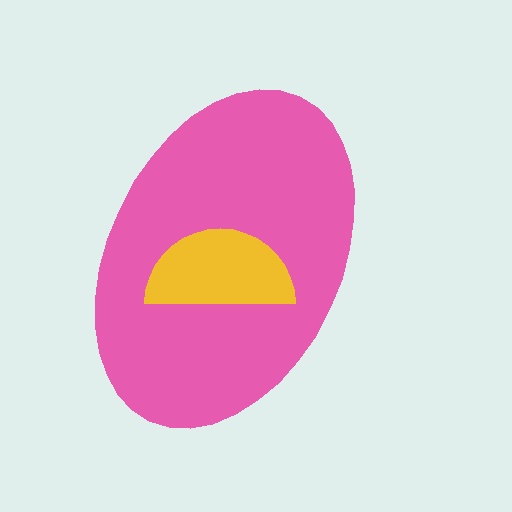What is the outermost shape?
The pink ellipse.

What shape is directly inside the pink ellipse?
The yellow semicircle.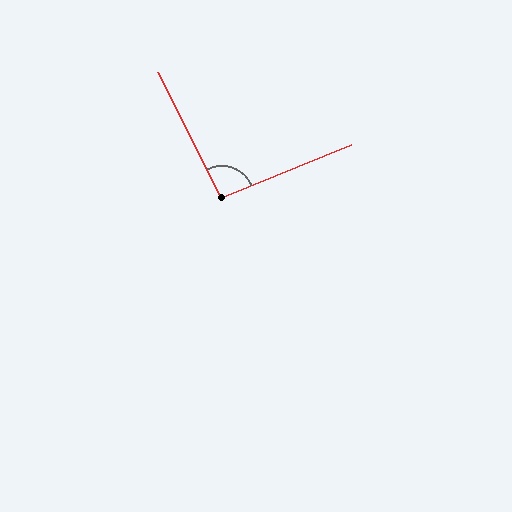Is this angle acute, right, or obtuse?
It is approximately a right angle.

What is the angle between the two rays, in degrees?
Approximately 94 degrees.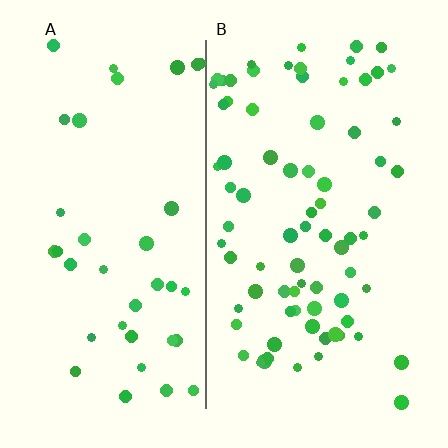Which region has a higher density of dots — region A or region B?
B (the right).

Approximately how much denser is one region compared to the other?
Approximately 2.0× — region B over region A.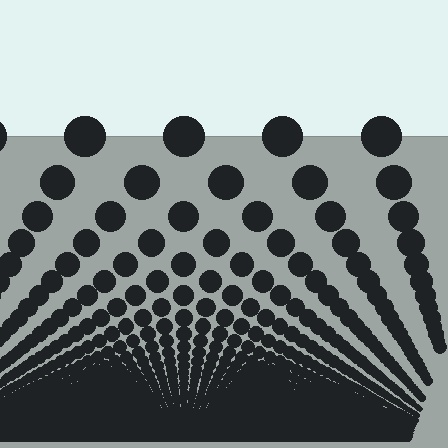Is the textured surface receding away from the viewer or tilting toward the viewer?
The surface appears to tilt toward the viewer. Texture elements get larger and sparser toward the top.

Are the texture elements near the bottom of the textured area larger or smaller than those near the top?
Smaller. The gradient is inverted — elements near the bottom are smaller and denser.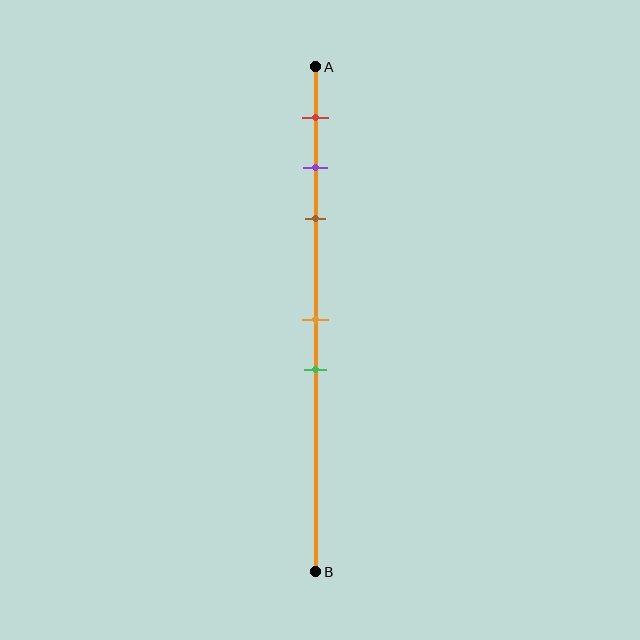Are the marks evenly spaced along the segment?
No, the marks are not evenly spaced.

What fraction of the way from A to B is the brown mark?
The brown mark is approximately 30% (0.3) of the way from A to B.